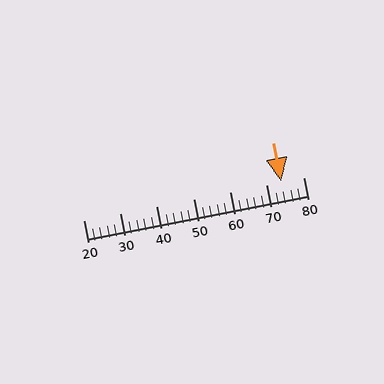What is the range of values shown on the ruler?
The ruler shows values from 20 to 80.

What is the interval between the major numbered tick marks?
The major tick marks are spaced 10 units apart.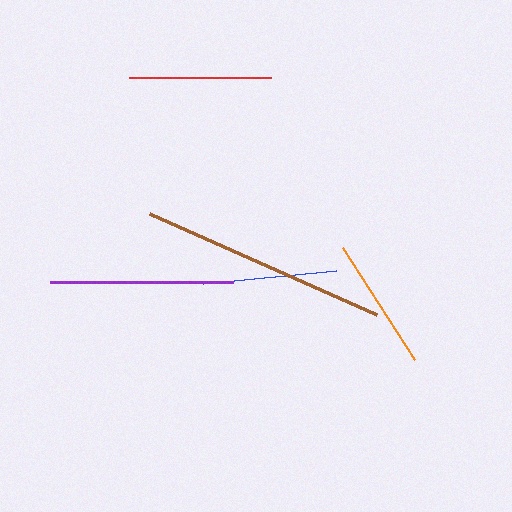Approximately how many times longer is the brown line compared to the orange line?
The brown line is approximately 1.9 times the length of the orange line.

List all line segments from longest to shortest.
From longest to shortest: brown, purple, red, blue, orange.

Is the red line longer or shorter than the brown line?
The brown line is longer than the red line.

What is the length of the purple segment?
The purple segment is approximately 182 pixels long.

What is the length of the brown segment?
The brown segment is approximately 249 pixels long.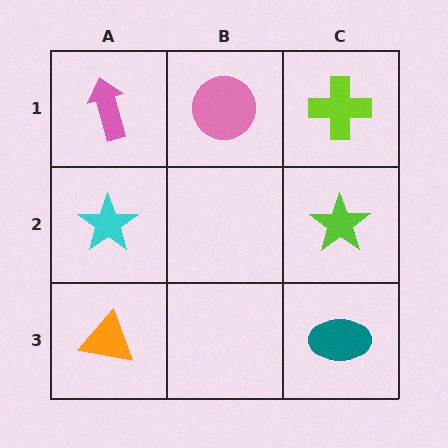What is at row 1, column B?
A pink circle.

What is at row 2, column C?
A lime star.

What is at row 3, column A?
An orange triangle.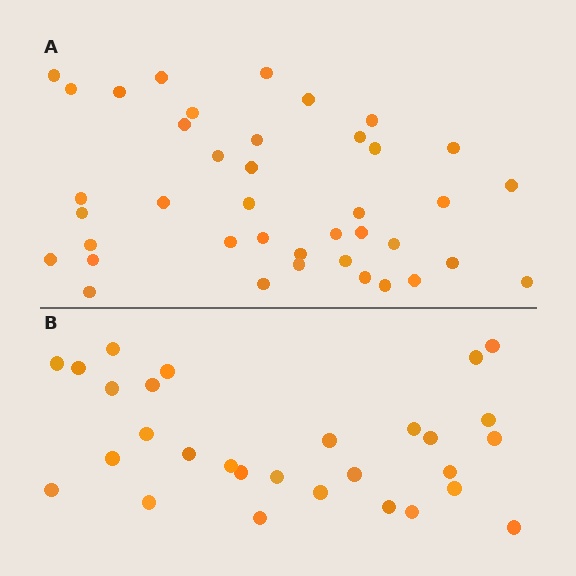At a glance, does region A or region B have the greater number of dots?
Region A (the top region) has more dots.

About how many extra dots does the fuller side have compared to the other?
Region A has roughly 12 or so more dots than region B.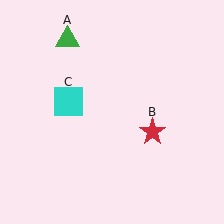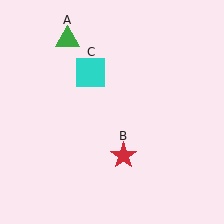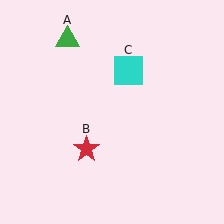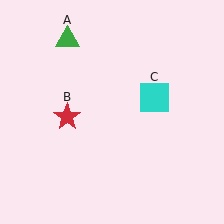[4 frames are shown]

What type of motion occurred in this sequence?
The red star (object B), cyan square (object C) rotated clockwise around the center of the scene.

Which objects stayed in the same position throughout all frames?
Green triangle (object A) remained stationary.